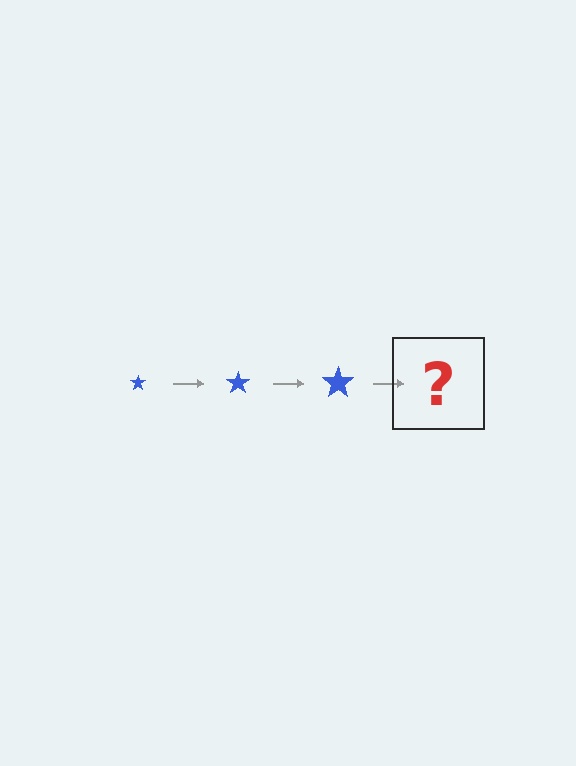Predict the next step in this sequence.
The next step is a blue star, larger than the previous one.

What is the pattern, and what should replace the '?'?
The pattern is that the star gets progressively larger each step. The '?' should be a blue star, larger than the previous one.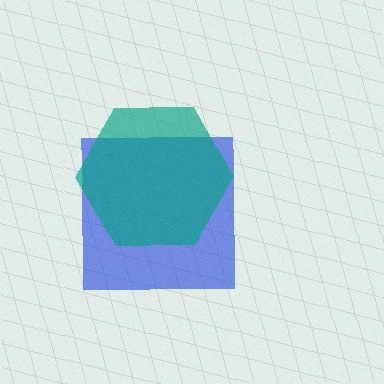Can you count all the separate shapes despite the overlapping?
Yes, there are 2 separate shapes.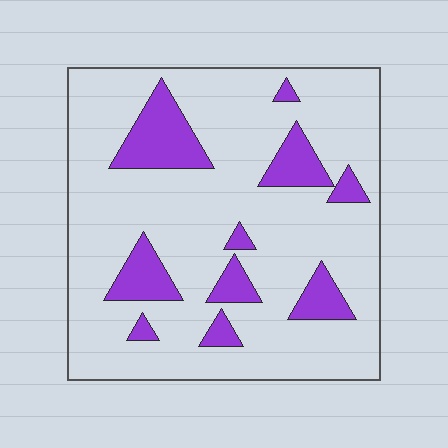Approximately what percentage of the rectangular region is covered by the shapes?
Approximately 20%.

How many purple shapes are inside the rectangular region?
10.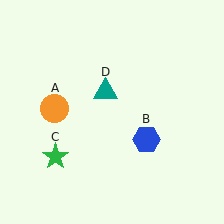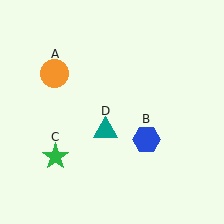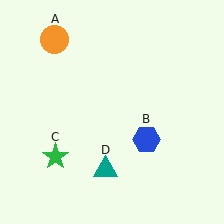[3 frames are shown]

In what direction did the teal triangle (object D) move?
The teal triangle (object D) moved down.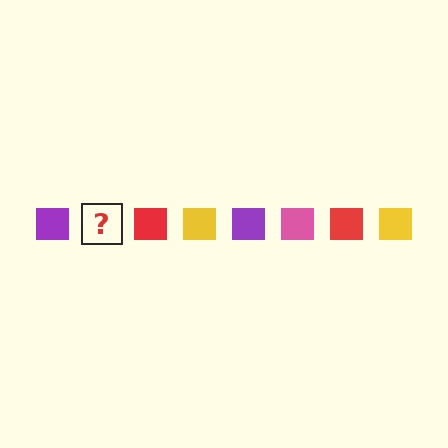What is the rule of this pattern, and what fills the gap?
The rule is that the pattern cycles through purple, pink, red, yellow squares. The gap should be filled with a pink square.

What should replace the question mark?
The question mark should be replaced with a pink square.